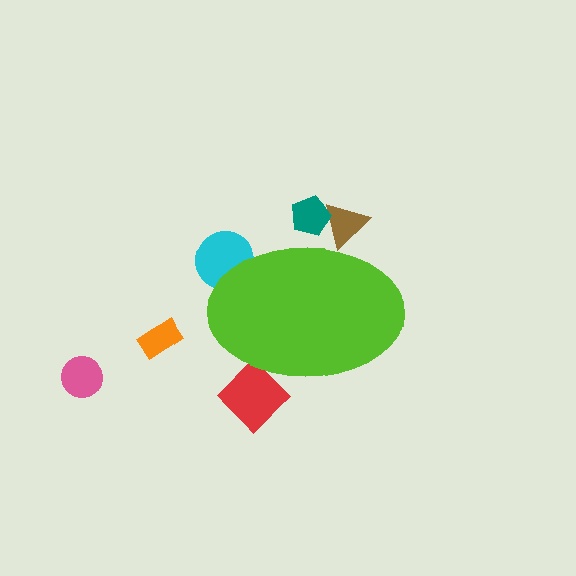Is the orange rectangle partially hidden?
No, the orange rectangle is fully visible.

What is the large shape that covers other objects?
A lime ellipse.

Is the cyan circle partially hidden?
Yes, the cyan circle is partially hidden behind the lime ellipse.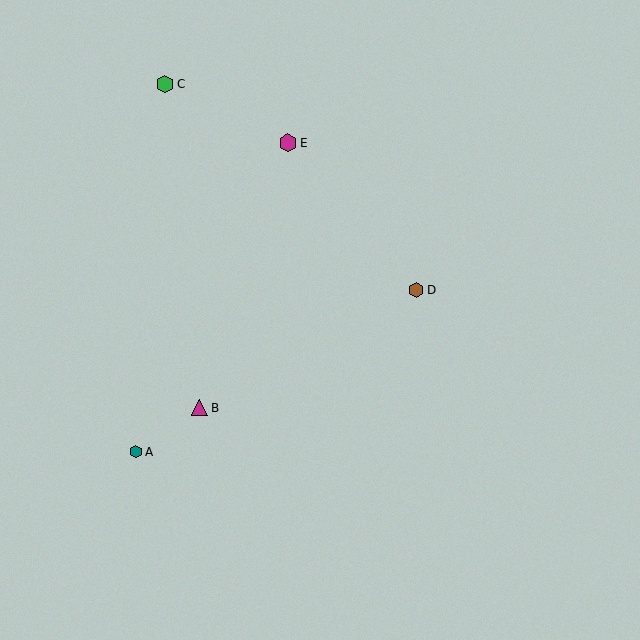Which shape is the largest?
The magenta hexagon (labeled E) is the largest.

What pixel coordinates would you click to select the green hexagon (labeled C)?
Click at (165, 84) to select the green hexagon C.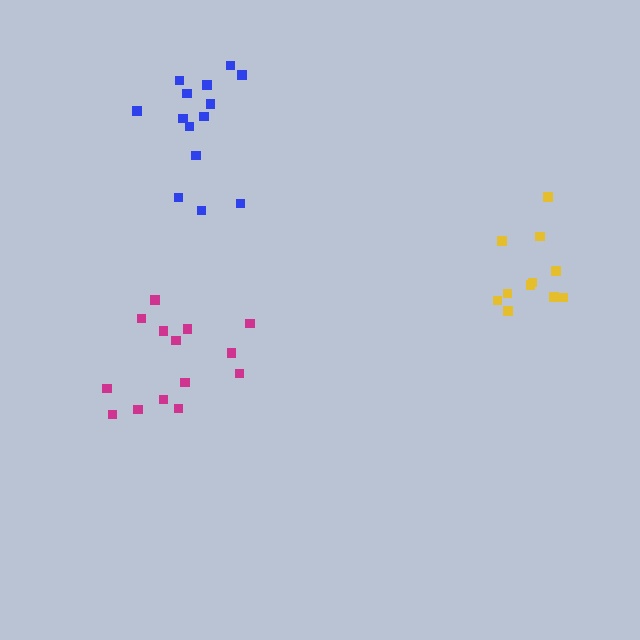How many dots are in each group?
Group 1: 14 dots, Group 2: 11 dots, Group 3: 14 dots (39 total).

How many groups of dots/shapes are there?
There are 3 groups.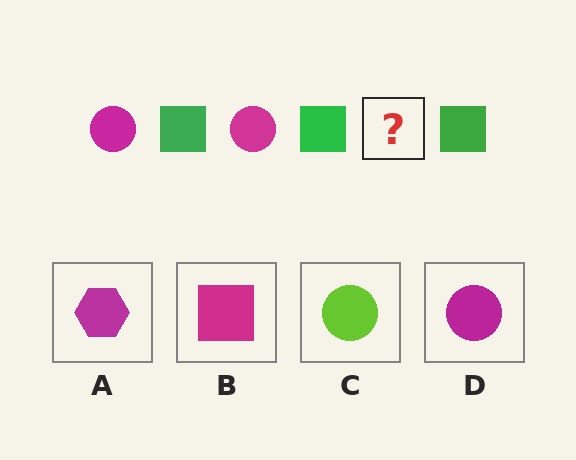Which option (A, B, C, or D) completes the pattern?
D.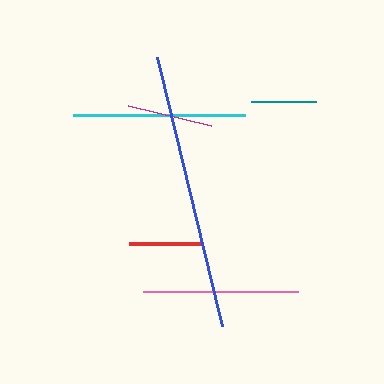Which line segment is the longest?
The blue line is the longest at approximately 277 pixels.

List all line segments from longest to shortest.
From longest to shortest: blue, cyan, pink, magenta, red, teal.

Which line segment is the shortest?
The teal line is the shortest at approximately 65 pixels.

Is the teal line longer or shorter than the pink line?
The pink line is longer than the teal line.